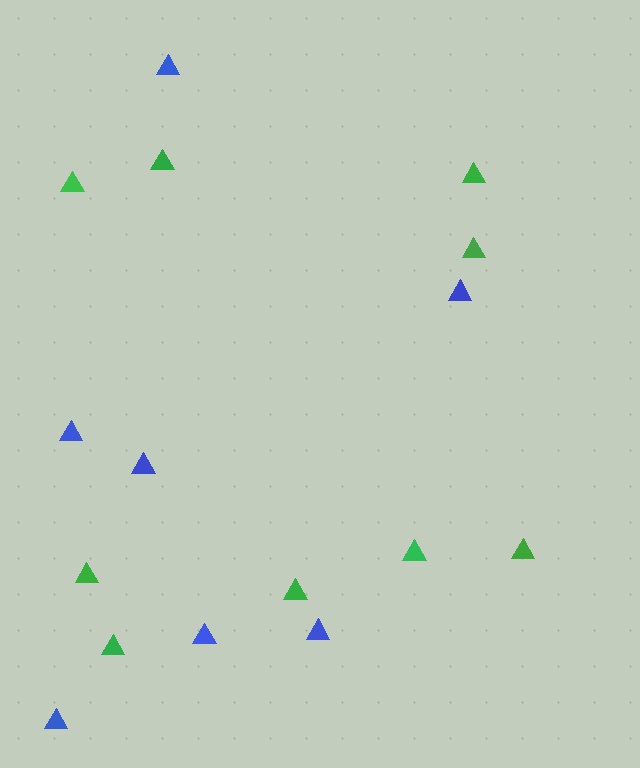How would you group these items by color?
There are 2 groups: one group of green triangles (9) and one group of blue triangles (7).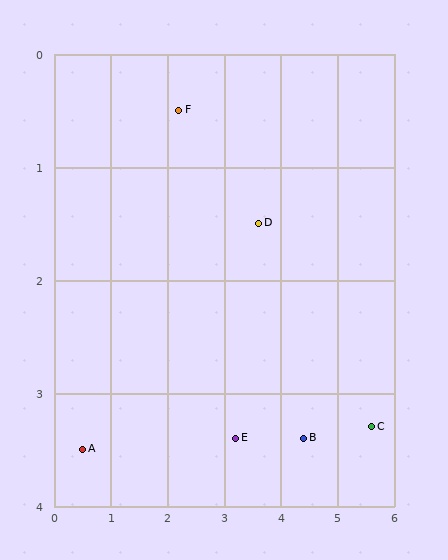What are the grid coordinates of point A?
Point A is at approximately (0.5, 3.5).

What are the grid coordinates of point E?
Point E is at approximately (3.2, 3.4).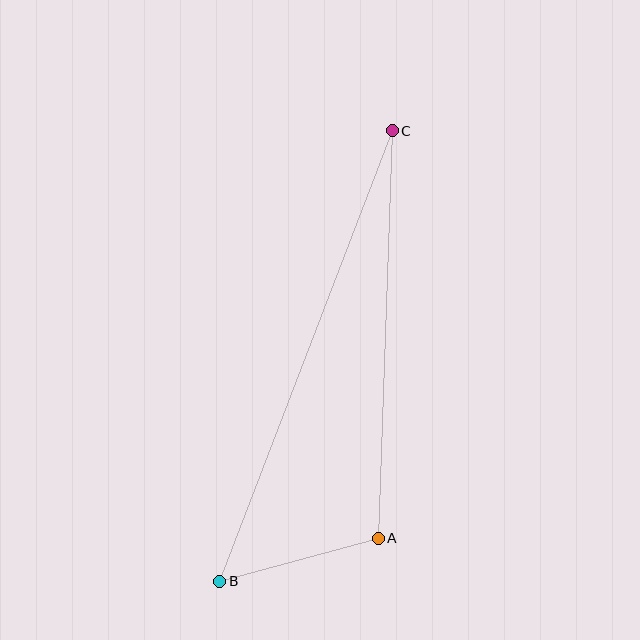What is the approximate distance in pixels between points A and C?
The distance between A and C is approximately 408 pixels.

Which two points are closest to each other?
Points A and B are closest to each other.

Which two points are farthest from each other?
Points B and C are farthest from each other.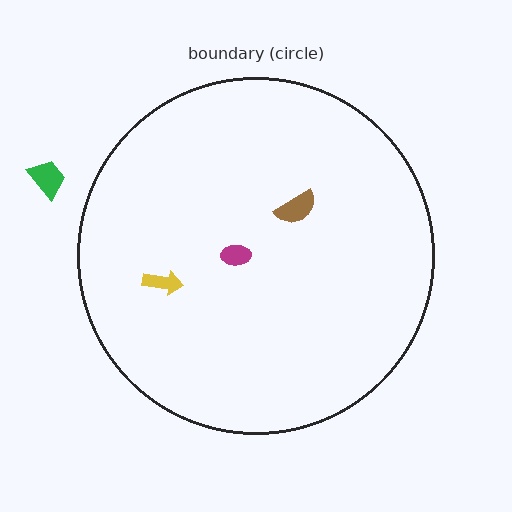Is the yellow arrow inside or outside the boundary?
Inside.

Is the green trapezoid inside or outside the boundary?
Outside.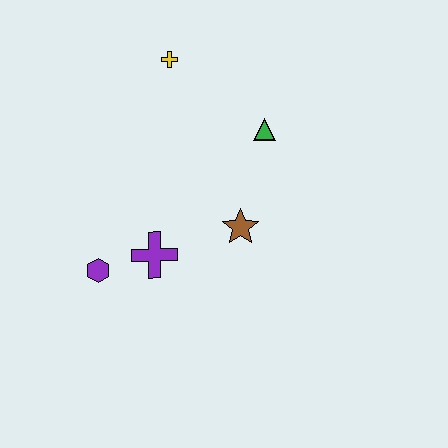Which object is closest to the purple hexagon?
The purple cross is closest to the purple hexagon.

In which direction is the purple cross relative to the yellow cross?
The purple cross is below the yellow cross.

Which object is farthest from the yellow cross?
The purple hexagon is farthest from the yellow cross.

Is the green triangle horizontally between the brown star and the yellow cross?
No